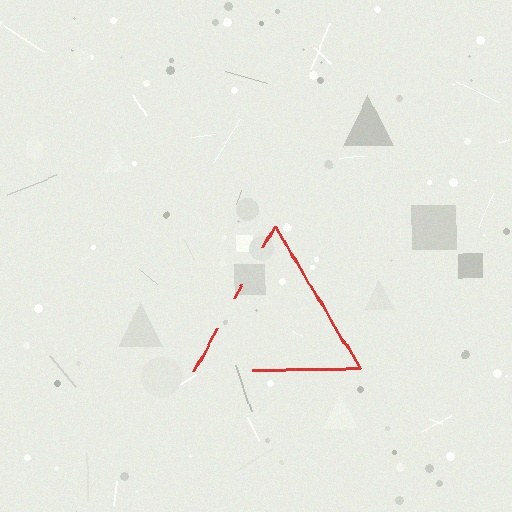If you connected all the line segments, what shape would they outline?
They would outline a triangle.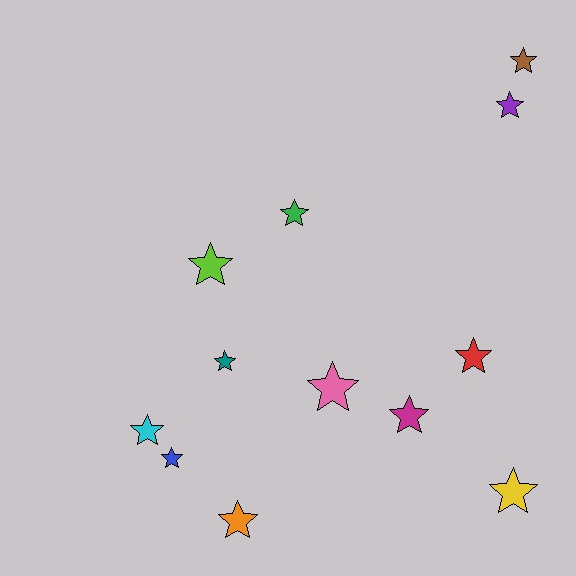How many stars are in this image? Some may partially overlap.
There are 12 stars.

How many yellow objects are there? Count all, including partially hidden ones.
There is 1 yellow object.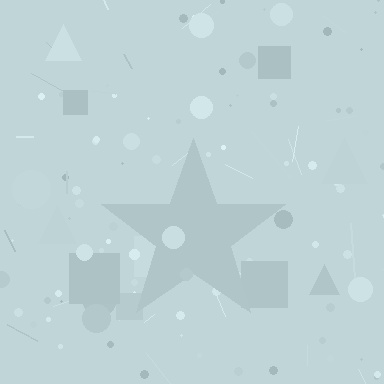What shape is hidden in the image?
A star is hidden in the image.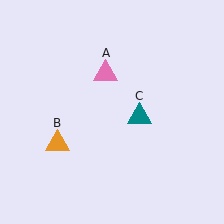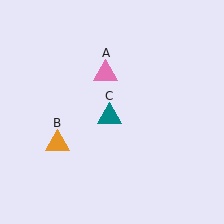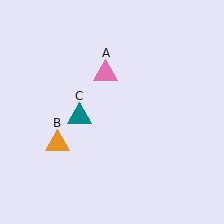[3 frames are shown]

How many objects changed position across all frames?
1 object changed position: teal triangle (object C).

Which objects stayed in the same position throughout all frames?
Pink triangle (object A) and orange triangle (object B) remained stationary.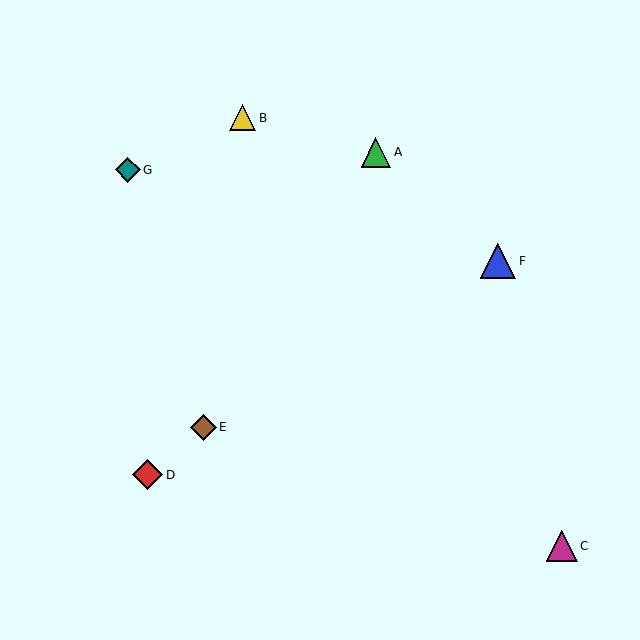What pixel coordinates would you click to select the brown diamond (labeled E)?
Click at (203, 427) to select the brown diamond E.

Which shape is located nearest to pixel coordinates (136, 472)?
The red diamond (labeled D) at (148, 475) is nearest to that location.